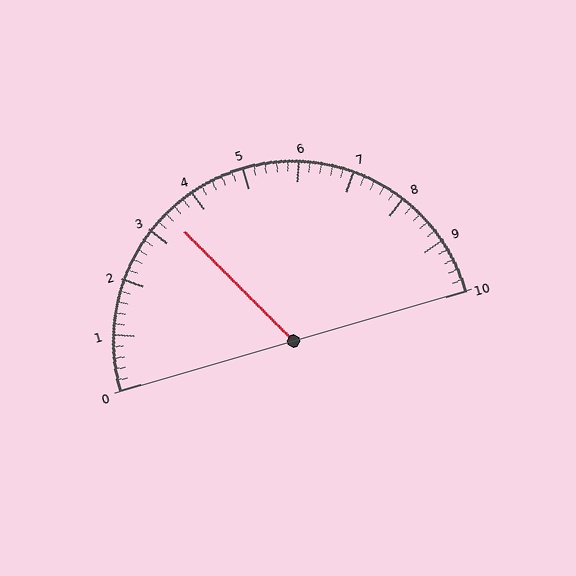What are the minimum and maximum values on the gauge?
The gauge ranges from 0 to 10.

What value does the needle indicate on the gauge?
The needle indicates approximately 3.4.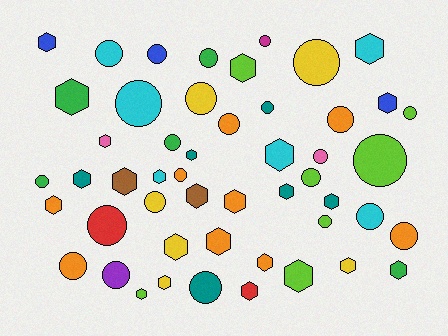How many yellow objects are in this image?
There are 6 yellow objects.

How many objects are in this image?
There are 50 objects.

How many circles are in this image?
There are 25 circles.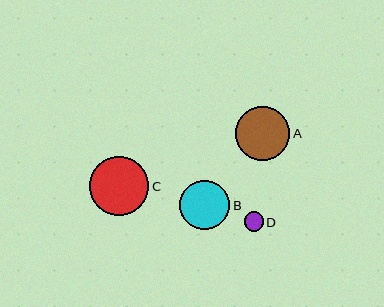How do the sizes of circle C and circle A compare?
Circle C and circle A are approximately the same size.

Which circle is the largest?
Circle C is the largest with a size of approximately 59 pixels.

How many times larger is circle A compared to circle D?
Circle A is approximately 2.9 times the size of circle D.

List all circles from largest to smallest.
From largest to smallest: C, A, B, D.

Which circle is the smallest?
Circle D is the smallest with a size of approximately 19 pixels.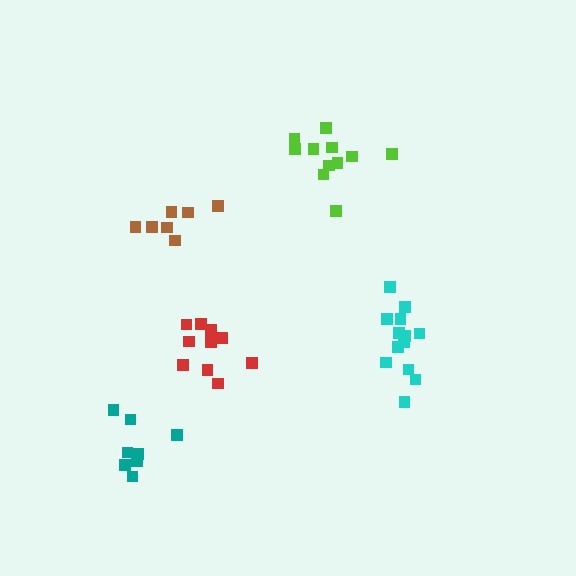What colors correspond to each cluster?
The clusters are colored: cyan, brown, lime, teal, red.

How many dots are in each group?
Group 1: 13 dots, Group 2: 7 dots, Group 3: 11 dots, Group 4: 8 dots, Group 5: 10 dots (49 total).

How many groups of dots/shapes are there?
There are 5 groups.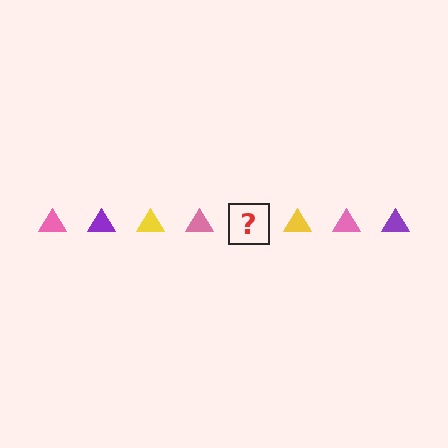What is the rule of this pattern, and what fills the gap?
The rule is that the pattern cycles through pink, purple, yellow triangles. The gap should be filled with a purple triangle.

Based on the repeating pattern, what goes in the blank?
The blank should be a purple triangle.